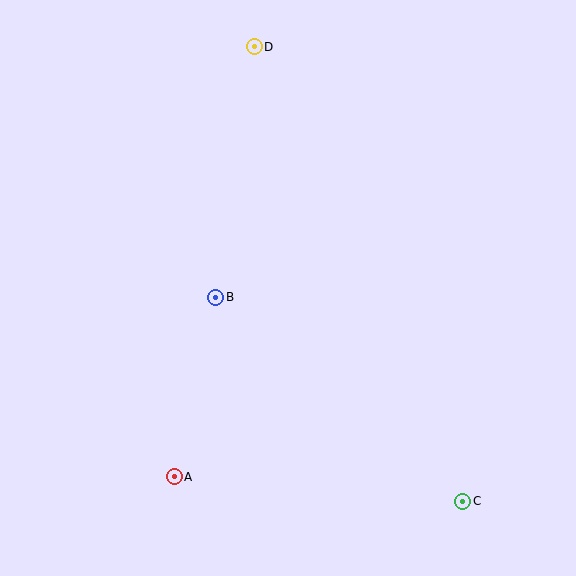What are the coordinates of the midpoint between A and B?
The midpoint between A and B is at (195, 387).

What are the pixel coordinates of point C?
Point C is at (463, 501).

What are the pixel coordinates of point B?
Point B is at (216, 297).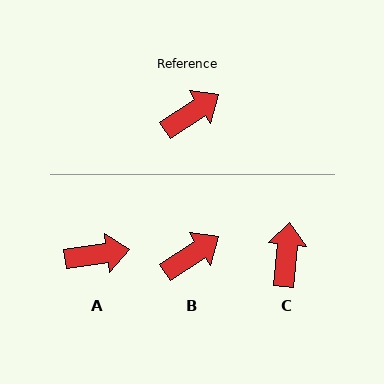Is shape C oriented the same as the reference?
No, it is off by about 51 degrees.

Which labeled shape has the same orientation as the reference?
B.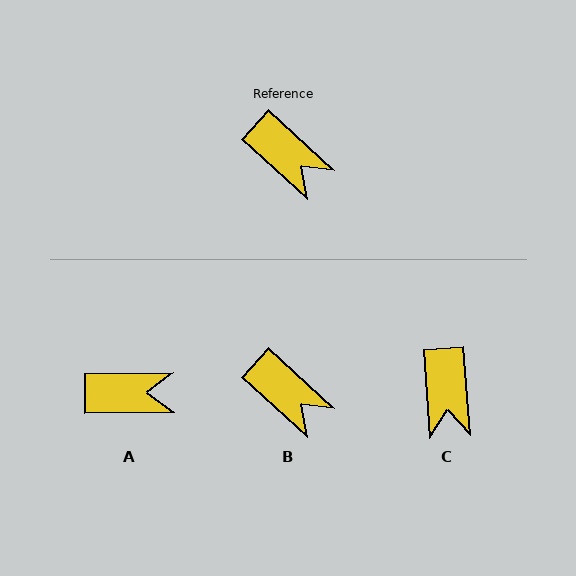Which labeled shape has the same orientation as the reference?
B.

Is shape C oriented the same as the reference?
No, it is off by about 43 degrees.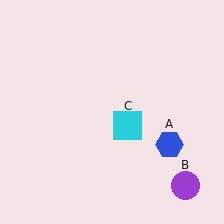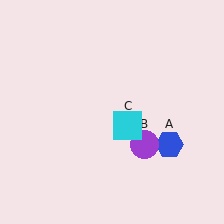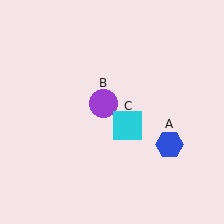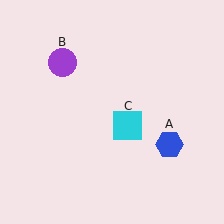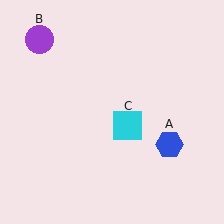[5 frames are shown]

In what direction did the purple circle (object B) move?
The purple circle (object B) moved up and to the left.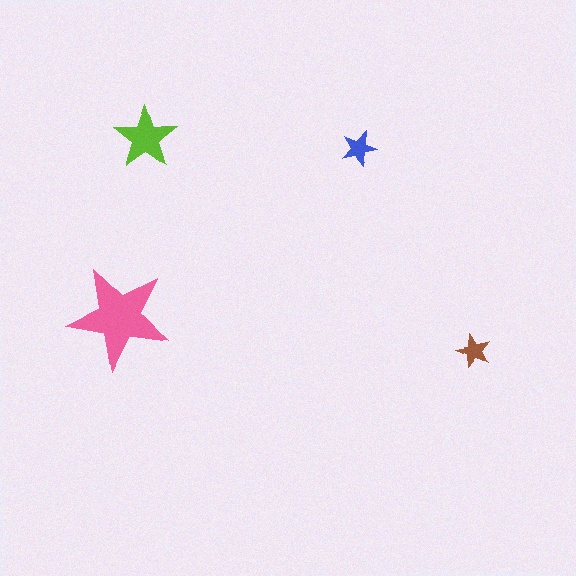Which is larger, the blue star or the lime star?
The lime one.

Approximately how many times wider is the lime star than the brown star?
About 2 times wider.